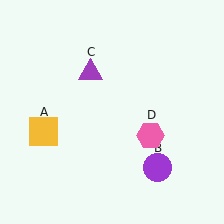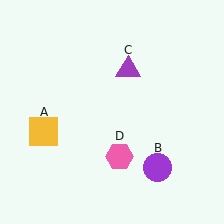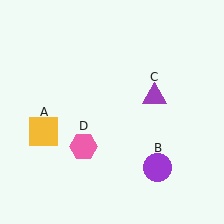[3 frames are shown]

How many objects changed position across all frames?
2 objects changed position: purple triangle (object C), pink hexagon (object D).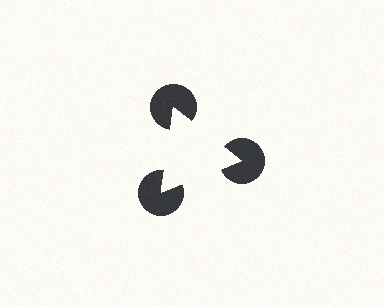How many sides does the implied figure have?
3 sides.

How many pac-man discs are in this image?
There are 3 — one at each vertex of the illusory triangle.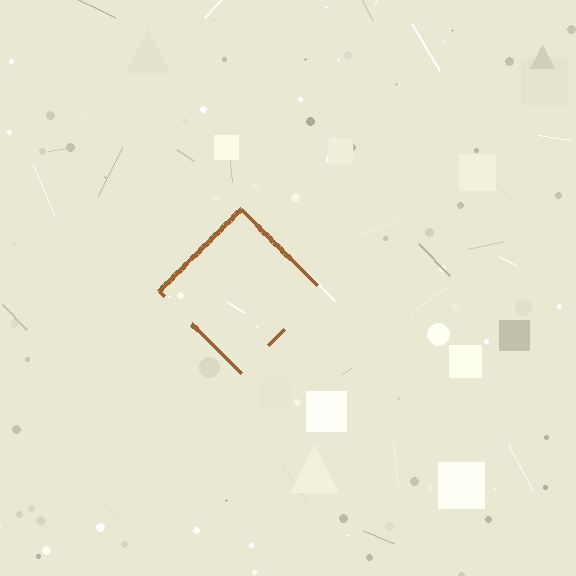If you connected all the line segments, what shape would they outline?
They would outline a diamond.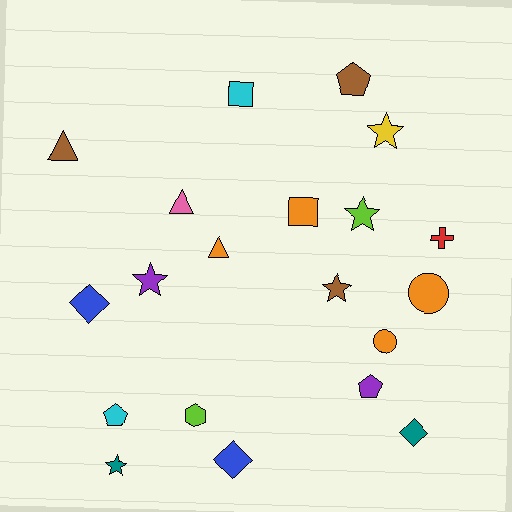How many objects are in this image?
There are 20 objects.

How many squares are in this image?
There are 2 squares.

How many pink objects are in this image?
There is 1 pink object.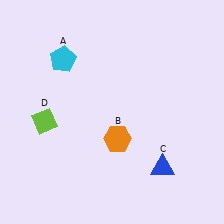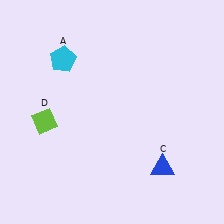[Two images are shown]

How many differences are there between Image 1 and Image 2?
There is 1 difference between the two images.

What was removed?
The orange hexagon (B) was removed in Image 2.